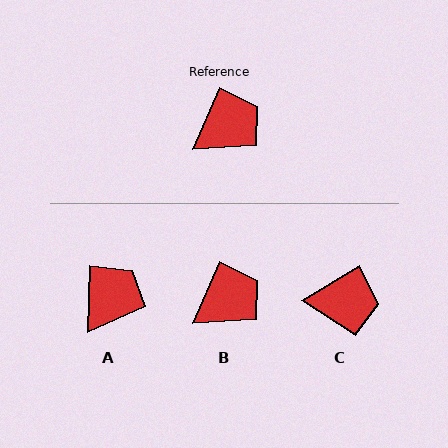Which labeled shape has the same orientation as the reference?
B.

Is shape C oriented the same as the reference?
No, it is off by about 36 degrees.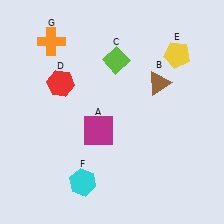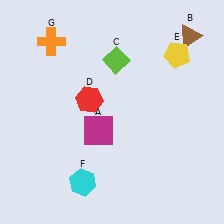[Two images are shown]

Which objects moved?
The objects that moved are: the brown triangle (B), the red hexagon (D).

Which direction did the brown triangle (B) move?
The brown triangle (B) moved up.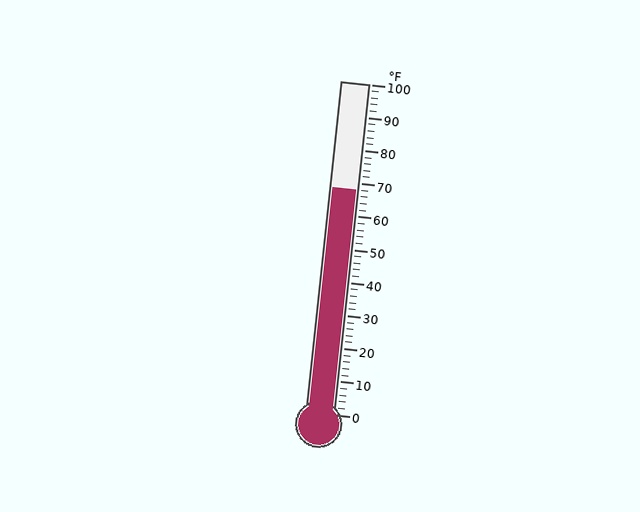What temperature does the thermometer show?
The thermometer shows approximately 68°F.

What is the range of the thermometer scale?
The thermometer scale ranges from 0°F to 100°F.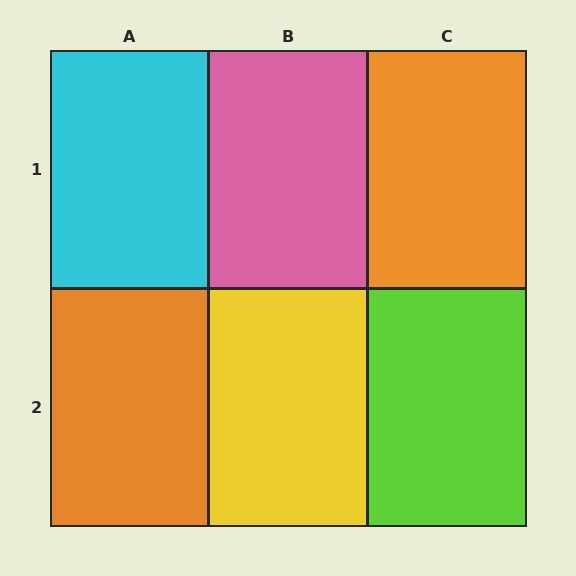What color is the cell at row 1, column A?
Cyan.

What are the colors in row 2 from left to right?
Orange, yellow, lime.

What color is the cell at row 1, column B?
Pink.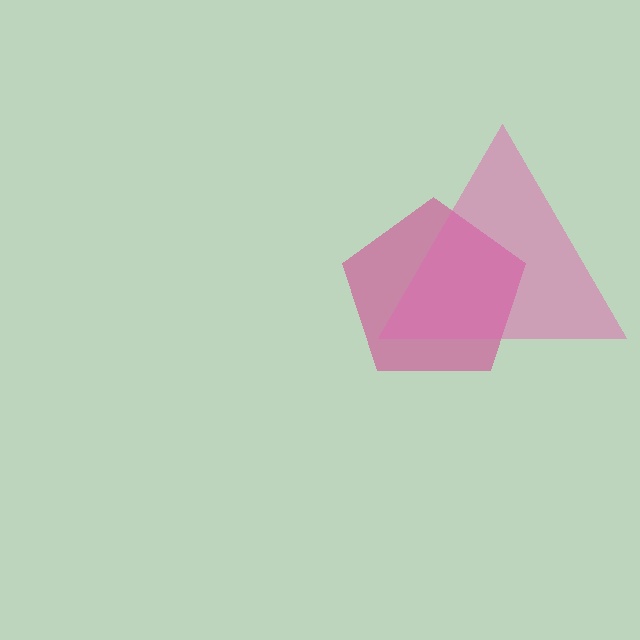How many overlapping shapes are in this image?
There are 2 overlapping shapes in the image.